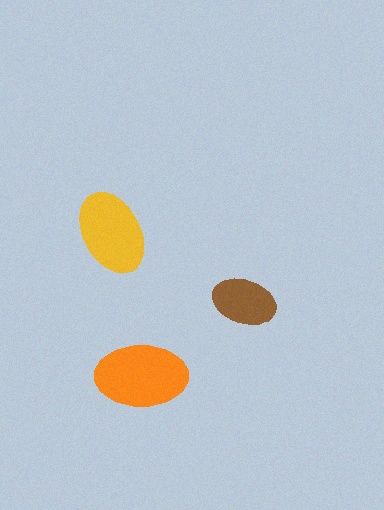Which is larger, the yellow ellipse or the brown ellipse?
The yellow one.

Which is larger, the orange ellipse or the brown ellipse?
The orange one.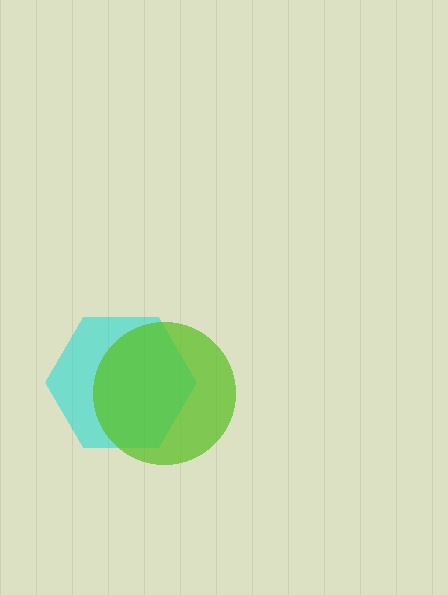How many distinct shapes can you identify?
There are 2 distinct shapes: a cyan hexagon, a lime circle.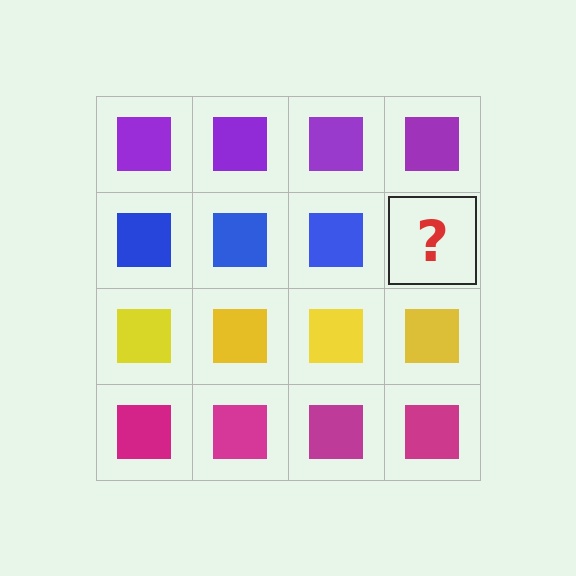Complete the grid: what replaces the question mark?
The question mark should be replaced with a blue square.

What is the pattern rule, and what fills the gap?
The rule is that each row has a consistent color. The gap should be filled with a blue square.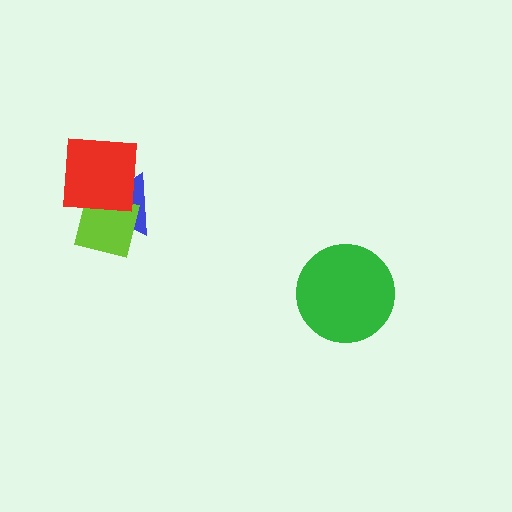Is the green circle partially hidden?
No, no other shape covers it.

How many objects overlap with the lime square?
2 objects overlap with the lime square.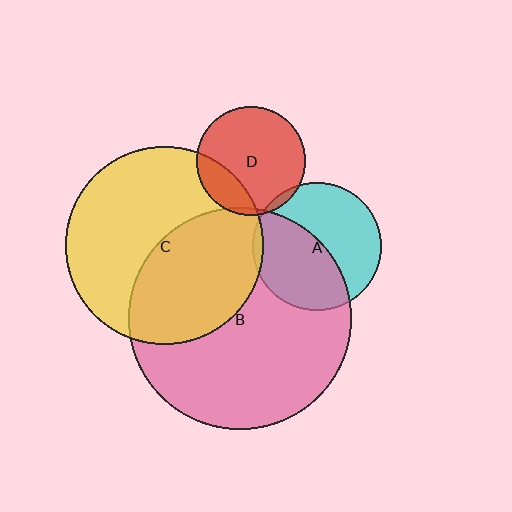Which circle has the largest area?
Circle B (pink).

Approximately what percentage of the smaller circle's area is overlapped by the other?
Approximately 5%.